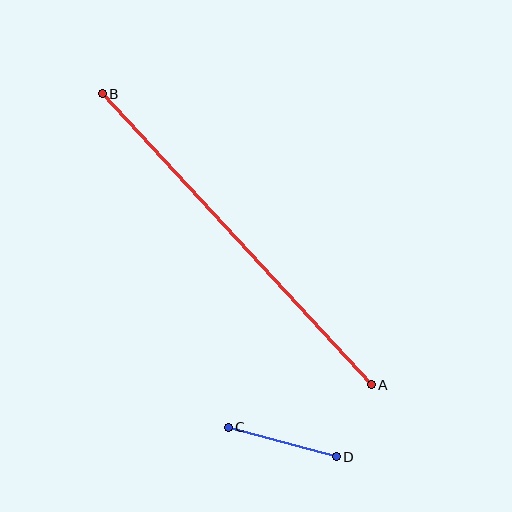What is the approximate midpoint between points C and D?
The midpoint is at approximately (282, 442) pixels.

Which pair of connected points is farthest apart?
Points A and B are farthest apart.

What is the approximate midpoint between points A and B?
The midpoint is at approximately (237, 239) pixels.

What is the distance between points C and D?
The distance is approximately 112 pixels.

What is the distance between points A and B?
The distance is approximately 396 pixels.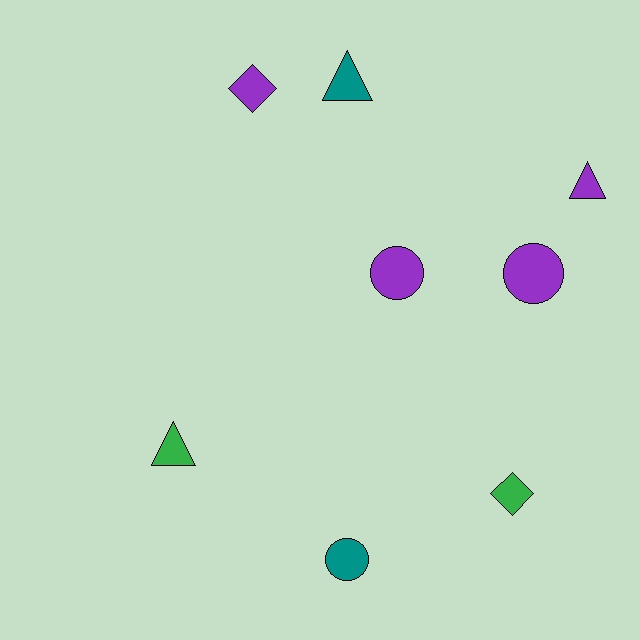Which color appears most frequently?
Purple, with 4 objects.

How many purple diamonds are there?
There is 1 purple diamond.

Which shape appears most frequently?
Triangle, with 3 objects.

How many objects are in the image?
There are 8 objects.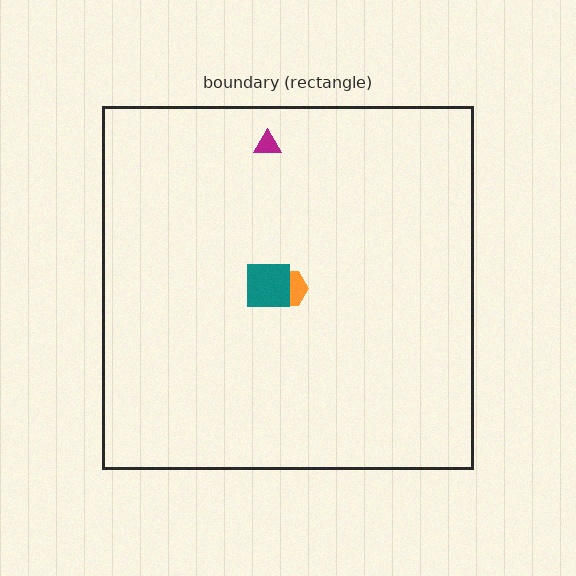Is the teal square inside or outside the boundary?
Inside.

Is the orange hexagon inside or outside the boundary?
Inside.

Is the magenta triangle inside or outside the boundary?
Inside.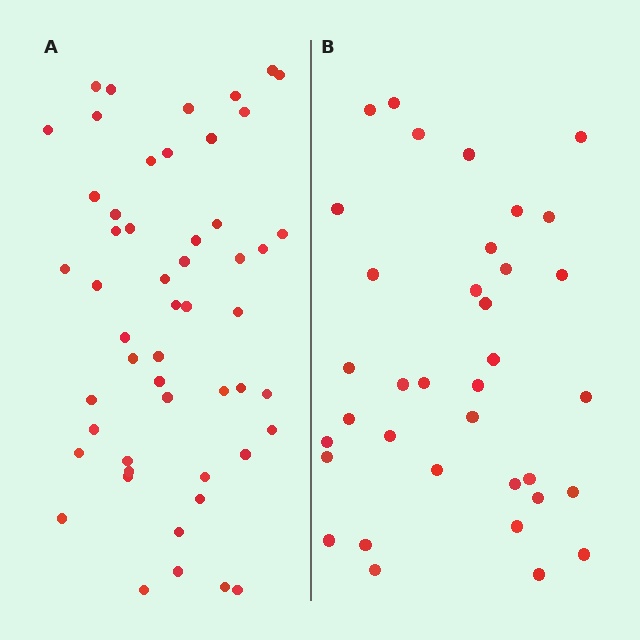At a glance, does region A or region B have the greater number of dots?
Region A (the left region) has more dots.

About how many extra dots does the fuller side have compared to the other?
Region A has approximately 15 more dots than region B.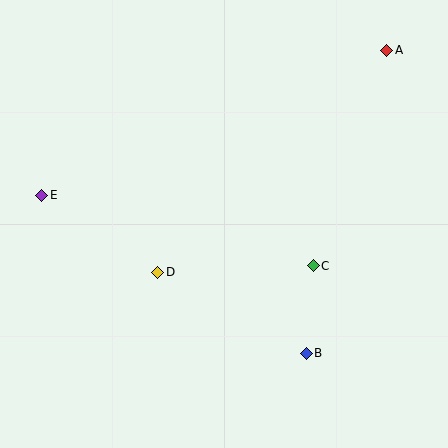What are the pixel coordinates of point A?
Point A is at (387, 50).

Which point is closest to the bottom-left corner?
Point D is closest to the bottom-left corner.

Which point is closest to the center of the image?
Point D at (158, 272) is closest to the center.